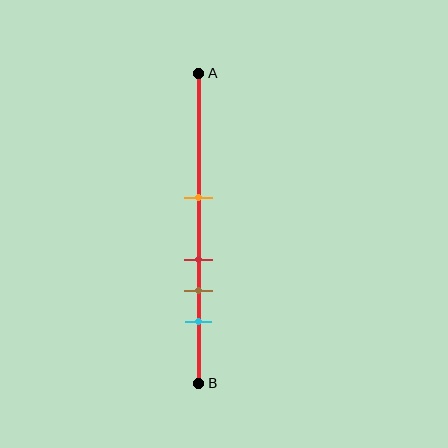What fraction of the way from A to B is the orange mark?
The orange mark is approximately 40% (0.4) of the way from A to B.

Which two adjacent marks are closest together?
The red and brown marks are the closest adjacent pair.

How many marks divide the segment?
There are 4 marks dividing the segment.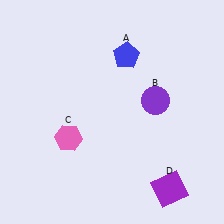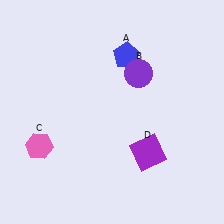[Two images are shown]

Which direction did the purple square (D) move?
The purple square (D) moved up.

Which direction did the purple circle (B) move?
The purple circle (B) moved up.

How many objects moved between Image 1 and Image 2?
3 objects moved between the two images.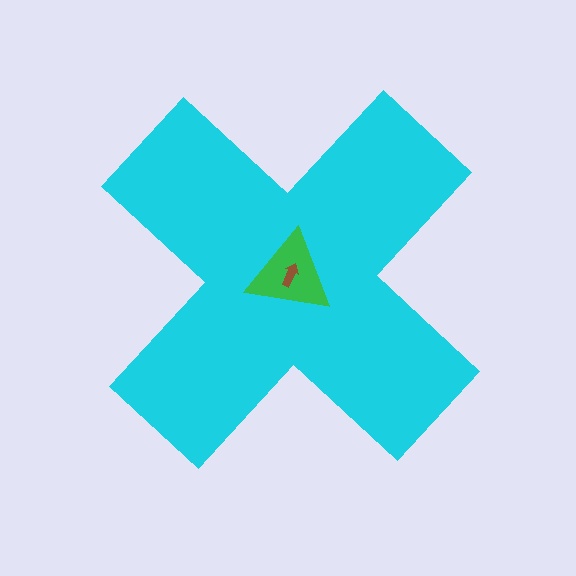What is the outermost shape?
The cyan cross.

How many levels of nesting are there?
3.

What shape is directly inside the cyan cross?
The green triangle.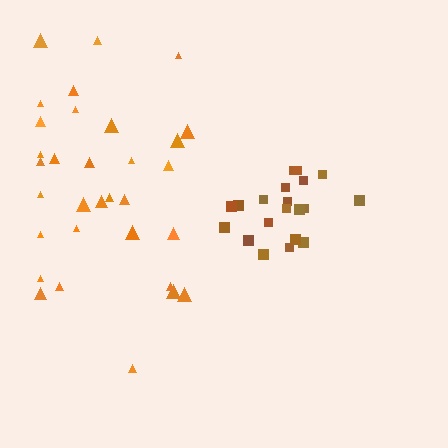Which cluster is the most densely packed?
Brown.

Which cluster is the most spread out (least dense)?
Orange.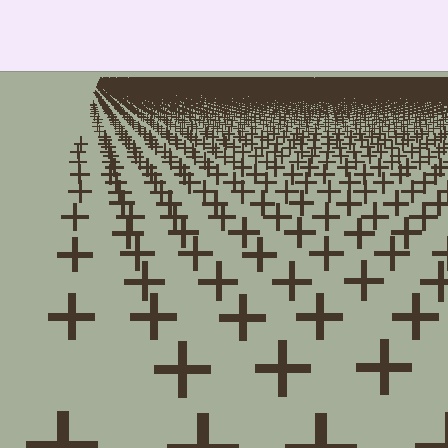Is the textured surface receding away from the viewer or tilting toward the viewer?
The surface is receding away from the viewer. Texture elements get smaller and denser toward the top.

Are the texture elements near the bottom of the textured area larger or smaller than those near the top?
Larger. Near the bottom, elements are closer to the viewer and appear at a bigger on-screen size.